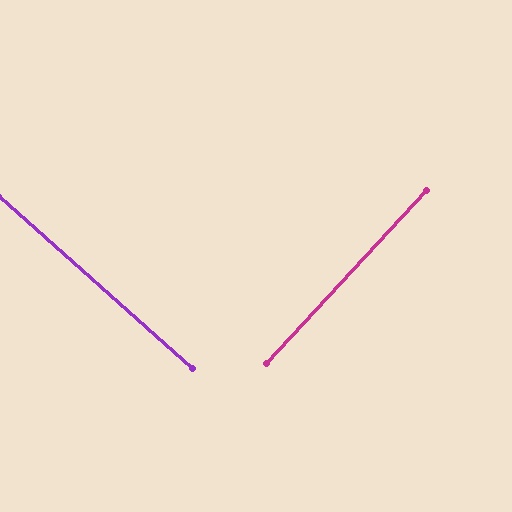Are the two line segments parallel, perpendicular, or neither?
Perpendicular — they meet at approximately 89°.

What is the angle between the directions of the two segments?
Approximately 89 degrees.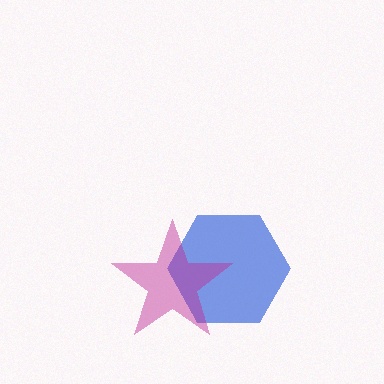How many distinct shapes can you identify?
There are 2 distinct shapes: a blue hexagon, a magenta star.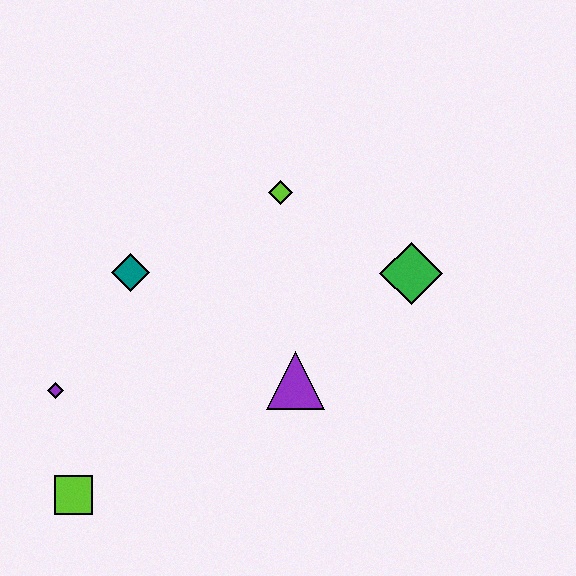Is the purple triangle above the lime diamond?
No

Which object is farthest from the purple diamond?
The green diamond is farthest from the purple diamond.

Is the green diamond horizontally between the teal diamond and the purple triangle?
No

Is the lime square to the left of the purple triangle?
Yes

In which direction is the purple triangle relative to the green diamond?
The purple triangle is to the left of the green diamond.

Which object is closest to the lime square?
The purple diamond is closest to the lime square.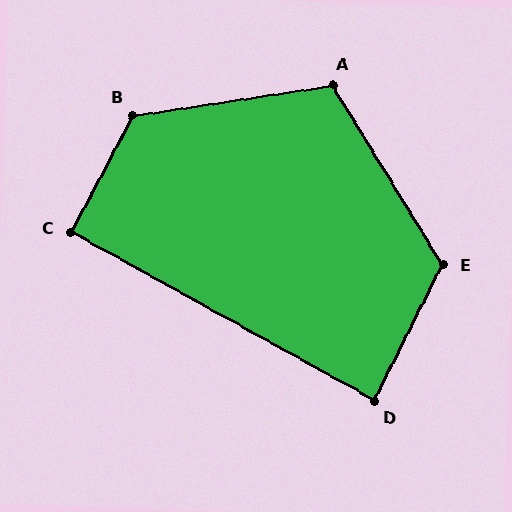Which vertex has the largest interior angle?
B, at approximately 126 degrees.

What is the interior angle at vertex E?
Approximately 122 degrees (obtuse).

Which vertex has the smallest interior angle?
D, at approximately 88 degrees.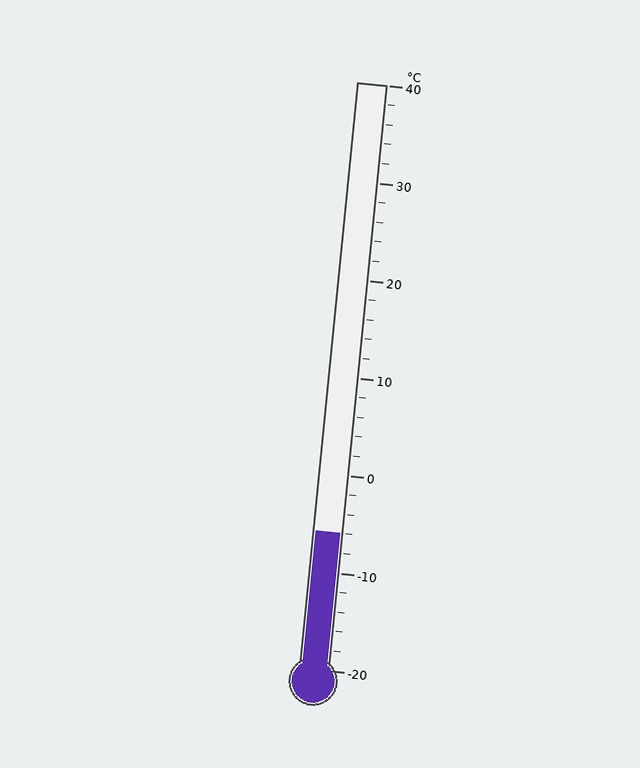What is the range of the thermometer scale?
The thermometer scale ranges from -20°C to 40°C.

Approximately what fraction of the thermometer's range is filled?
The thermometer is filled to approximately 25% of its range.